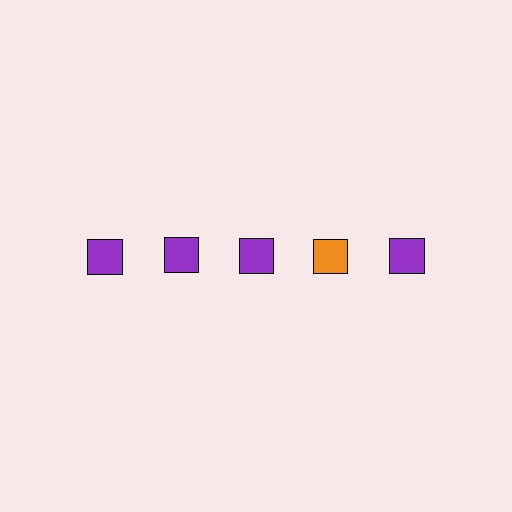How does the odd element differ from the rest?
It has a different color: orange instead of purple.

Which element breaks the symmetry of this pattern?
The orange square in the top row, second from right column breaks the symmetry. All other shapes are purple squares.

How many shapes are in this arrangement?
There are 5 shapes arranged in a grid pattern.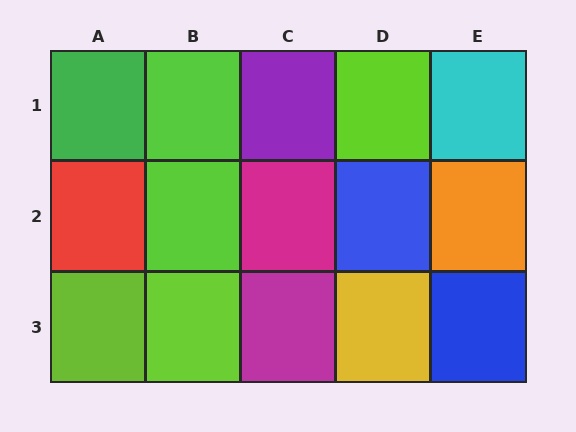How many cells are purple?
1 cell is purple.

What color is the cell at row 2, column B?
Lime.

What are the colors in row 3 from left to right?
Lime, lime, magenta, yellow, blue.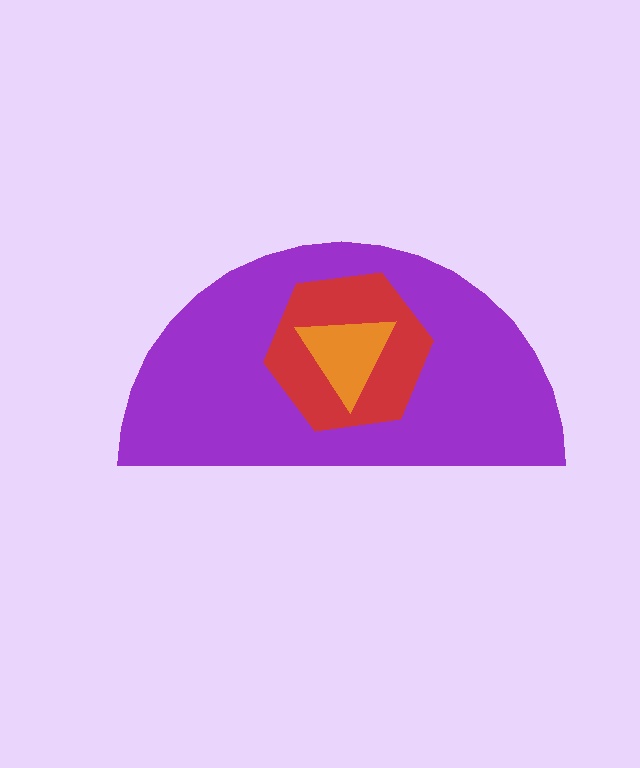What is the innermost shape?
The orange triangle.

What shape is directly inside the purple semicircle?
The red hexagon.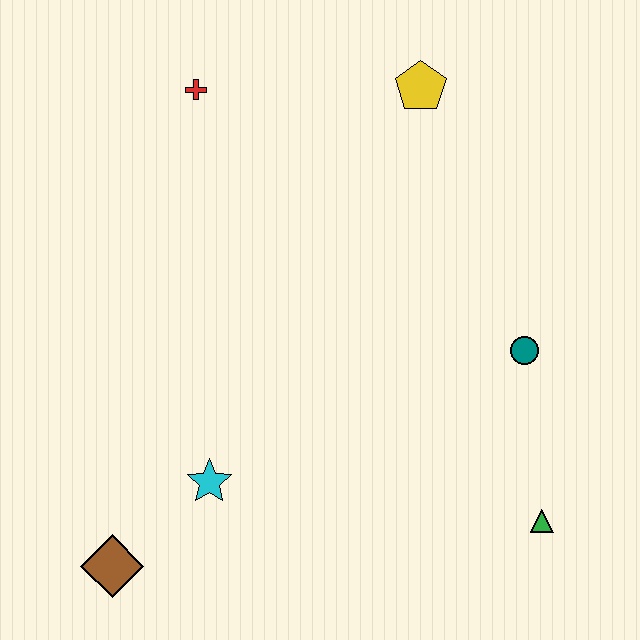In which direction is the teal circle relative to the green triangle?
The teal circle is above the green triangle.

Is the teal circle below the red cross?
Yes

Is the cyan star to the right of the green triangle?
No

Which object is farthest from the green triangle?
The red cross is farthest from the green triangle.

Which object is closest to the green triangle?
The teal circle is closest to the green triangle.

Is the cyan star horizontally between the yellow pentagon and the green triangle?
No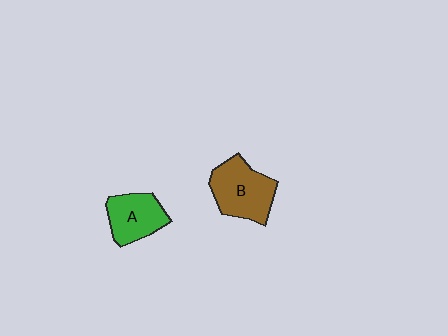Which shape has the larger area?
Shape B (brown).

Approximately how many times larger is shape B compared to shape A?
Approximately 1.3 times.